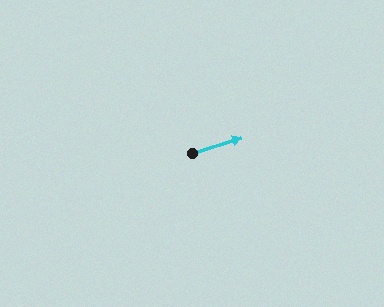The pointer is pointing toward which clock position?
Roughly 2 o'clock.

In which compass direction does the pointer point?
East.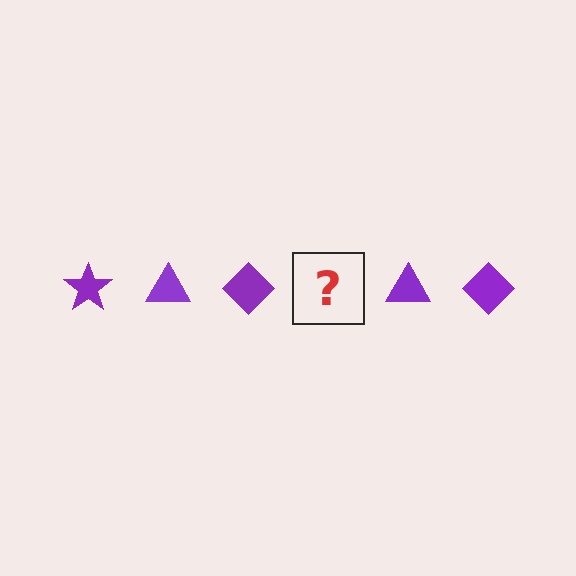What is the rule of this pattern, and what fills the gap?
The rule is that the pattern cycles through star, triangle, diamond shapes in purple. The gap should be filled with a purple star.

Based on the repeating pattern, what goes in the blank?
The blank should be a purple star.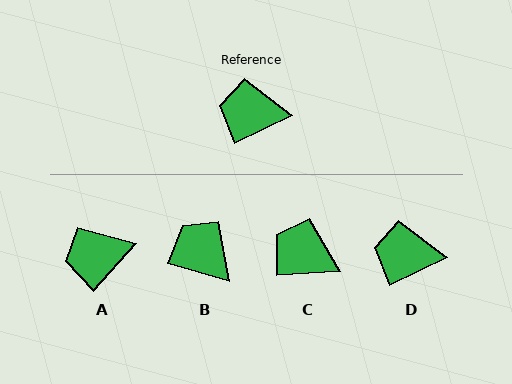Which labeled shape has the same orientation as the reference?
D.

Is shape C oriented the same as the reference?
No, it is off by about 22 degrees.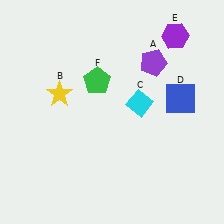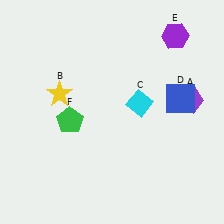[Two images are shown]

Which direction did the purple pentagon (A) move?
The purple pentagon (A) moved down.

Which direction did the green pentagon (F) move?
The green pentagon (F) moved down.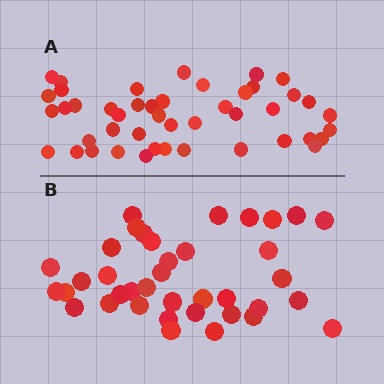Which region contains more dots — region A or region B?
Region A (the top region) has more dots.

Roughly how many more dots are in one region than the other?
Region A has roughly 8 or so more dots than region B.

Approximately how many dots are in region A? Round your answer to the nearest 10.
About 40 dots. (The exact count is 45, which rounds to 40.)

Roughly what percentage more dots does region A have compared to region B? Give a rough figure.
About 20% more.